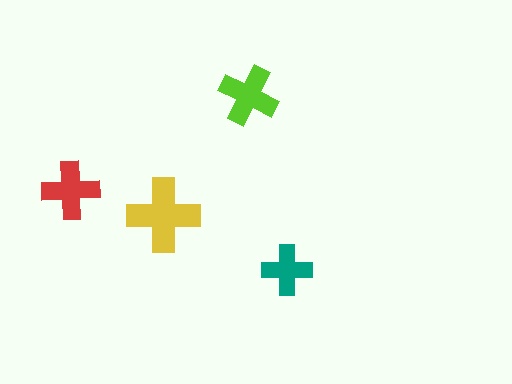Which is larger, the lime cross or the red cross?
The lime one.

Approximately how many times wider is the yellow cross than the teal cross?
About 1.5 times wider.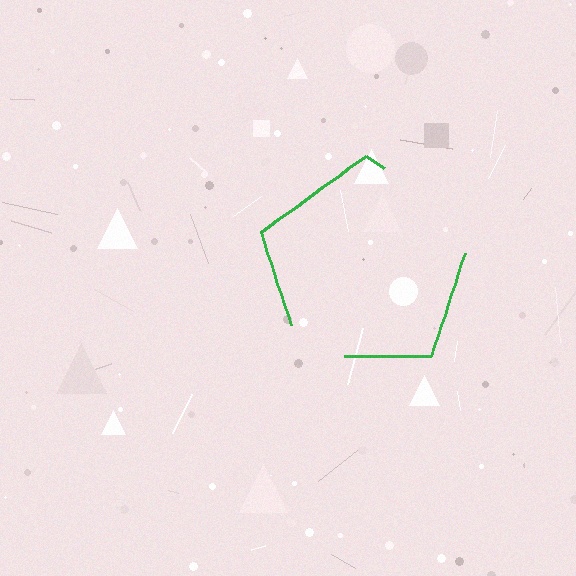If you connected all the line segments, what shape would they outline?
They would outline a pentagon.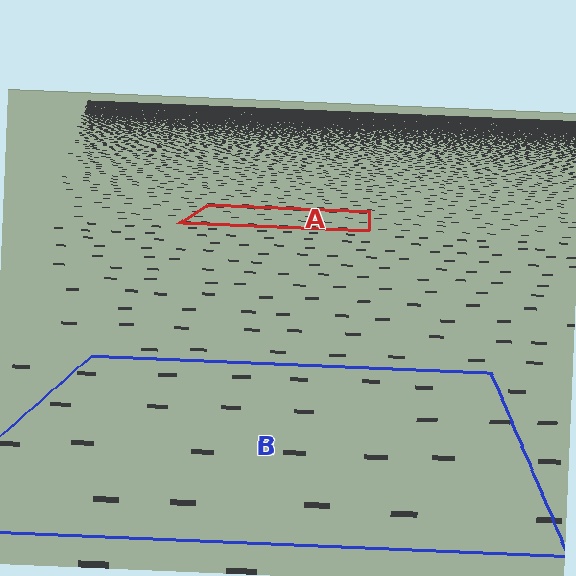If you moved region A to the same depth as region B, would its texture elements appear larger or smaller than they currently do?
They would appear larger. At a closer depth, the same texture elements are projected at a bigger on-screen size.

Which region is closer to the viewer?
Region B is closer. The texture elements there are larger and more spread out.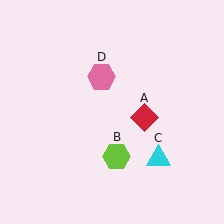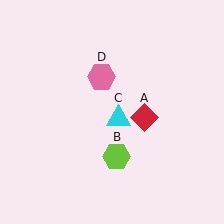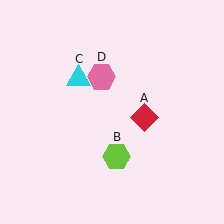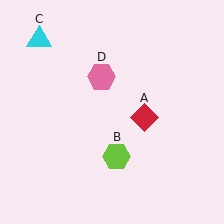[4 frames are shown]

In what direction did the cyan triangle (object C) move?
The cyan triangle (object C) moved up and to the left.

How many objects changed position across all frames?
1 object changed position: cyan triangle (object C).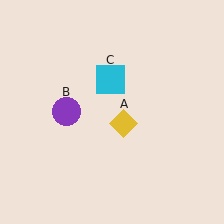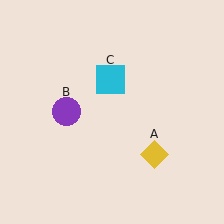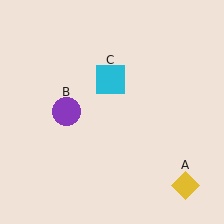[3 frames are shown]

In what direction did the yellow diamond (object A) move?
The yellow diamond (object A) moved down and to the right.